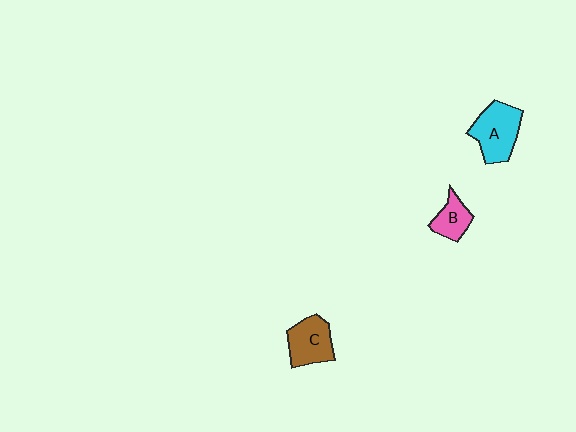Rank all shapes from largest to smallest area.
From largest to smallest: A (cyan), C (brown), B (pink).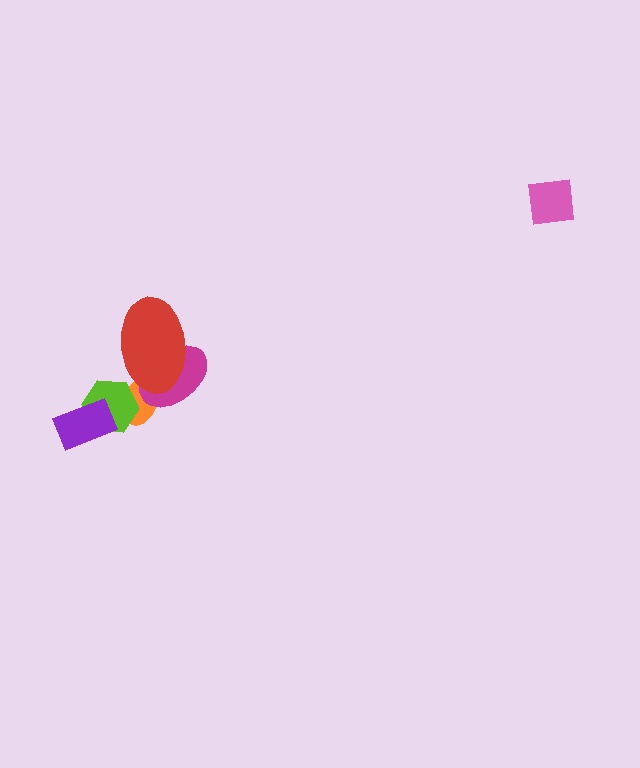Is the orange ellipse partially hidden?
Yes, it is partially covered by another shape.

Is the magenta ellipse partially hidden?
Yes, it is partially covered by another shape.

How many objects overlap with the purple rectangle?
1 object overlaps with the purple rectangle.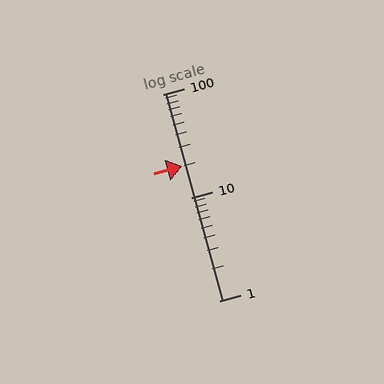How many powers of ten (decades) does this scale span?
The scale spans 2 decades, from 1 to 100.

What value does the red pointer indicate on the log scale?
The pointer indicates approximately 20.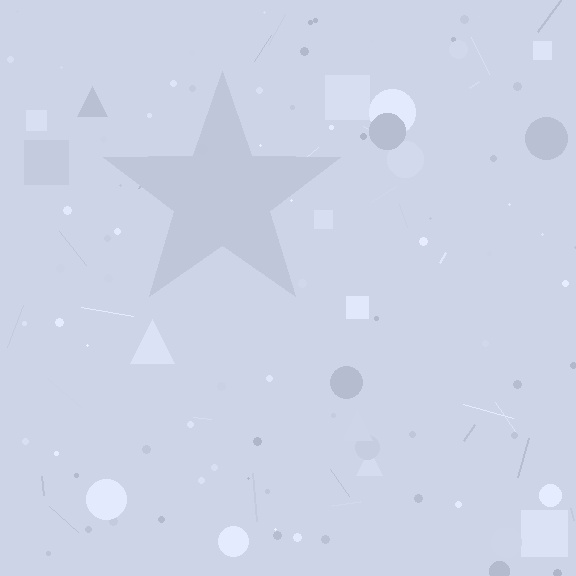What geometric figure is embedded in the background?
A star is embedded in the background.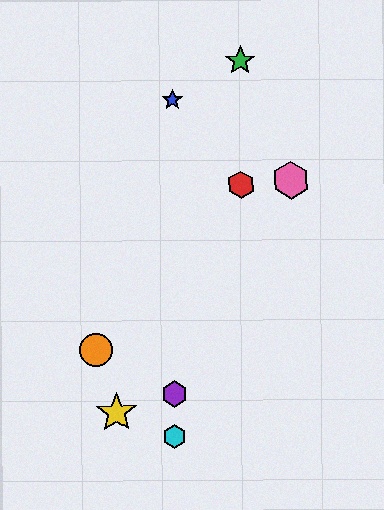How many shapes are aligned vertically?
3 shapes (the blue star, the purple hexagon, the cyan hexagon) are aligned vertically.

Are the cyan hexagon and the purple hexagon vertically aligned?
Yes, both are at x≈175.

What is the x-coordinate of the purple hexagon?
The purple hexagon is at x≈174.